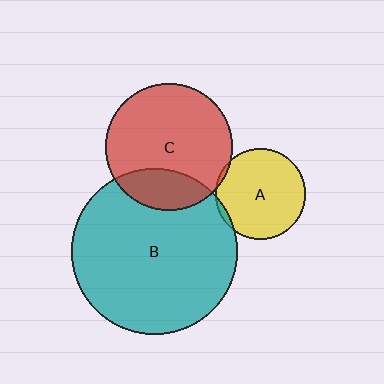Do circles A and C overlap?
Yes.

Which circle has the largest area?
Circle B (teal).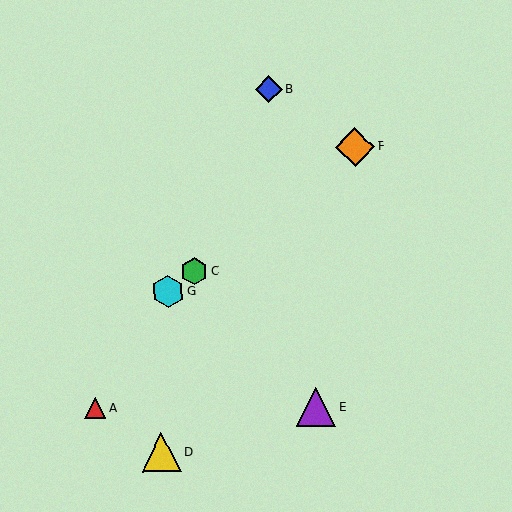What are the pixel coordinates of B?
Object B is at (268, 89).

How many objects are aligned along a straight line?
3 objects (C, F, G) are aligned along a straight line.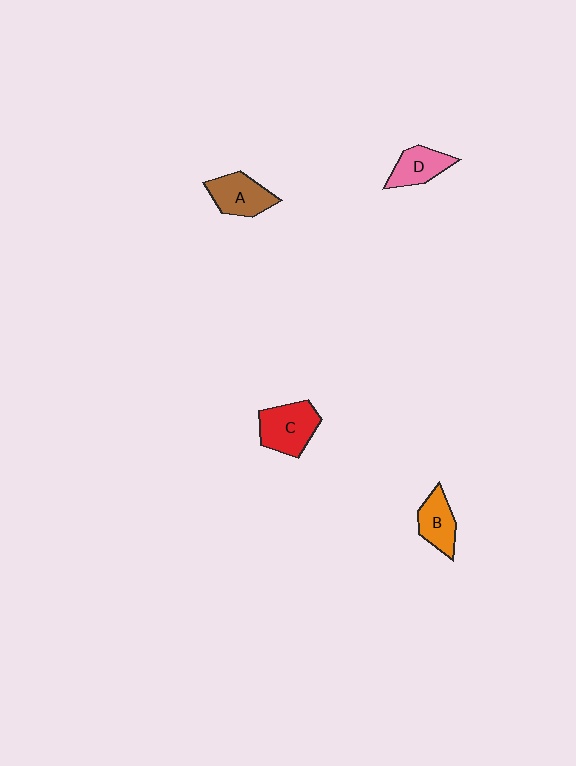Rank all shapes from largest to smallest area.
From largest to smallest: C (red), A (brown), D (pink), B (orange).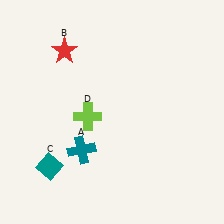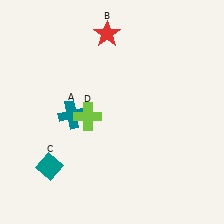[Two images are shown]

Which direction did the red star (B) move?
The red star (B) moved right.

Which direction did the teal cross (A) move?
The teal cross (A) moved up.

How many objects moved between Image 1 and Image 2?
2 objects moved between the two images.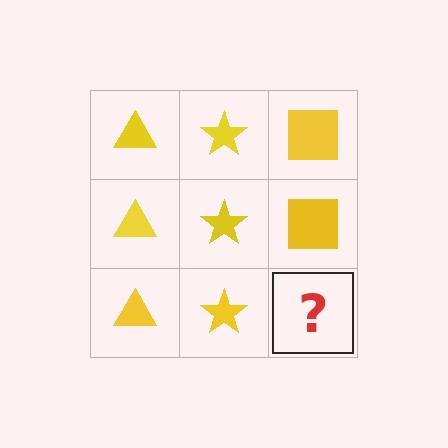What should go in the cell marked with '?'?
The missing cell should contain a yellow square.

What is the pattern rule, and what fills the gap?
The rule is that each column has a consistent shape. The gap should be filled with a yellow square.